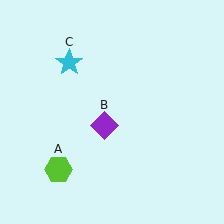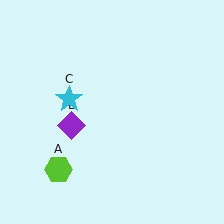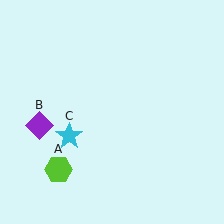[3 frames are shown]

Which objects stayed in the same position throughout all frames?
Lime hexagon (object A) remained stationary.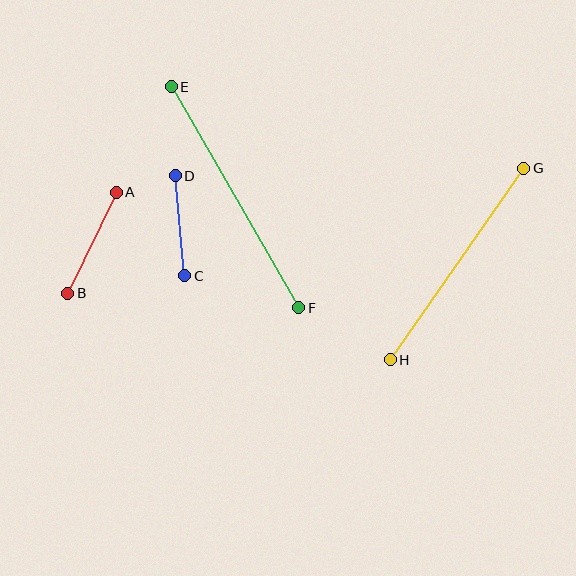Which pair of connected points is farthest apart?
Points E and F are farthest apart.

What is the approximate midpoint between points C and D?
The midpoint is at approximately (180, 226) pixels.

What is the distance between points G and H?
The distance is approximately 233 pixels.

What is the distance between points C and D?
The distance is approximately 101 pixels.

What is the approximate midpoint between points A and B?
The midpoint is at approximately (92, 243) pixels.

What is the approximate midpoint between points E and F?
The midpoint is at approximately (235, 197) pixels.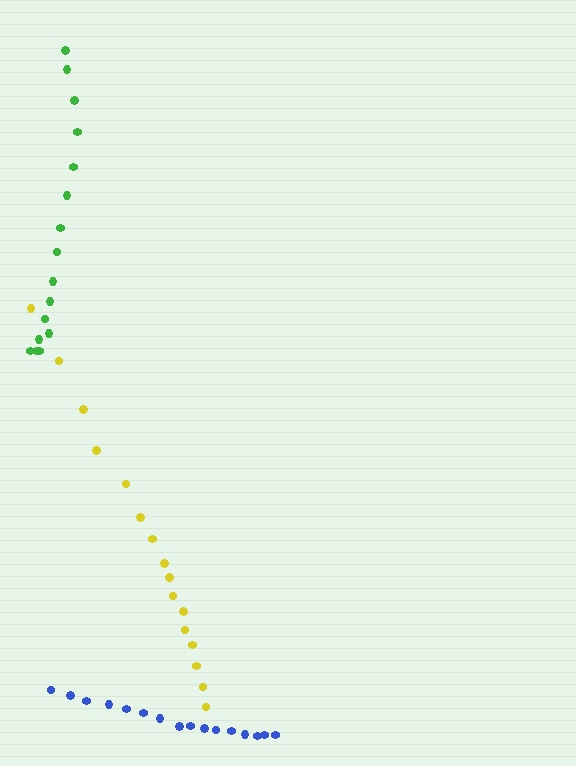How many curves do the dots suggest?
There are 3 distinct paths.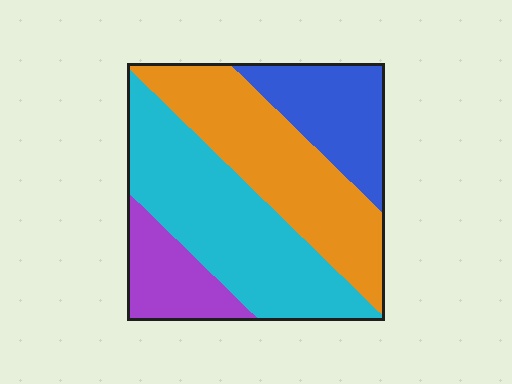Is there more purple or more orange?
Orange.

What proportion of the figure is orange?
Orange covers about 30% of the figure.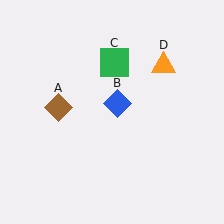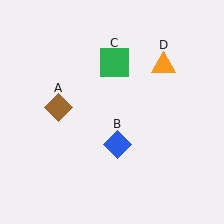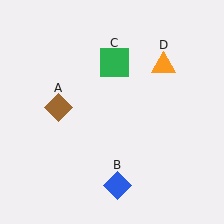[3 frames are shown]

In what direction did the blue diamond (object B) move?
The blue diamond (object B) moved down.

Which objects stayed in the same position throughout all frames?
Brown diamond (object A) and green square (object C) and orange triangle (object D) remained stationary.